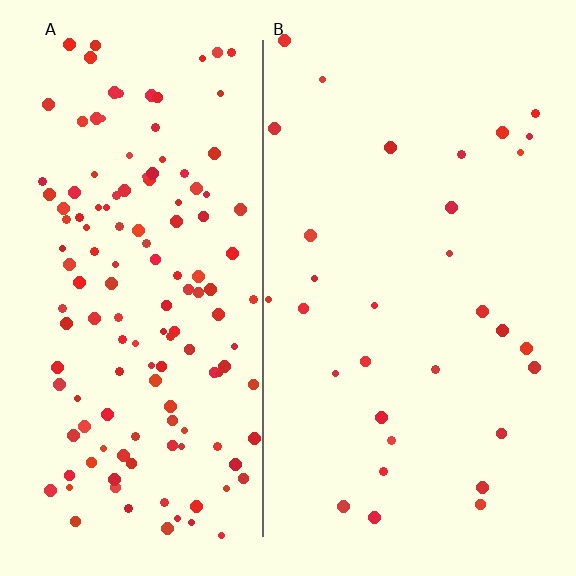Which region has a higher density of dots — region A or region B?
A (the left).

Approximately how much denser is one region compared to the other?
Approximately 4.5× — region A over region B.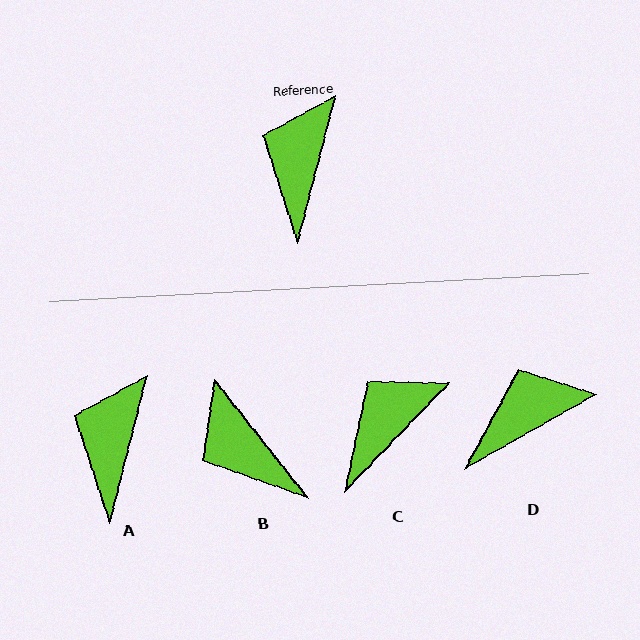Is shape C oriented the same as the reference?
No, it is off by about 30 degrees.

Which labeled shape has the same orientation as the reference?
A.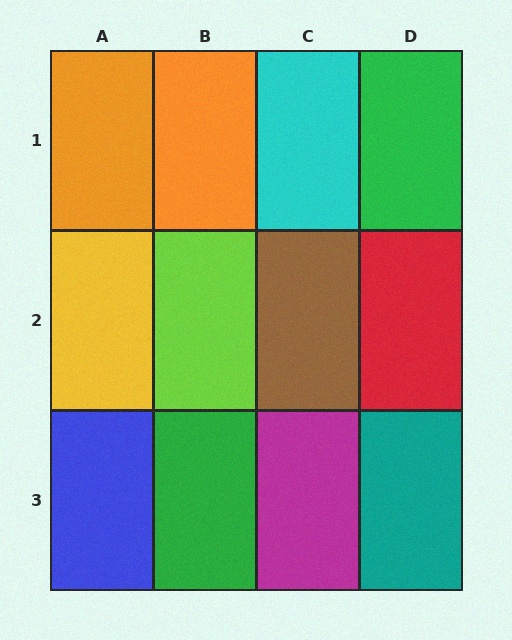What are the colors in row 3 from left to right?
Blue, green, magenta, teal.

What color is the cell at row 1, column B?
Orange.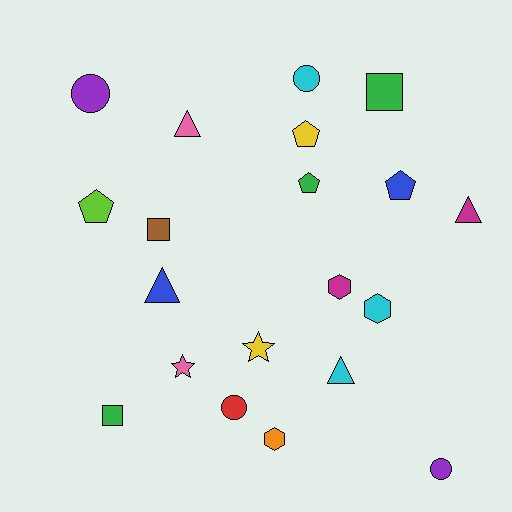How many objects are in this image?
There are 20 objects.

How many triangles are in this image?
There are 4 triangles.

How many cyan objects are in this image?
There are 3 cyan objects.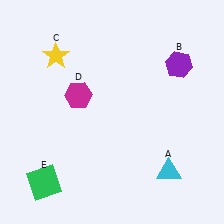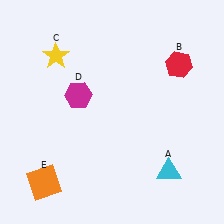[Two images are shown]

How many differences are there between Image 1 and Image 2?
There are 2 differences between the two images.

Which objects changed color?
B changed from purple to red. E changed from green to orange.